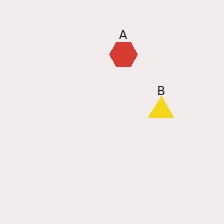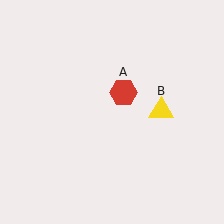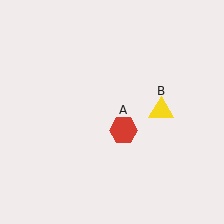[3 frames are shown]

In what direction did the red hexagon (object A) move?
The red hexagon (object A) moved down.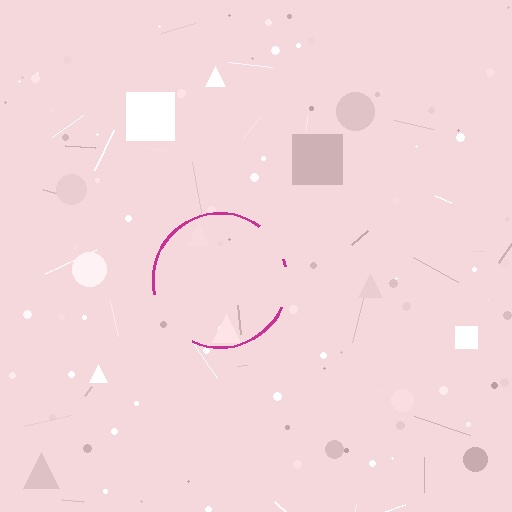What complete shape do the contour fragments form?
The contour fragments form a circle.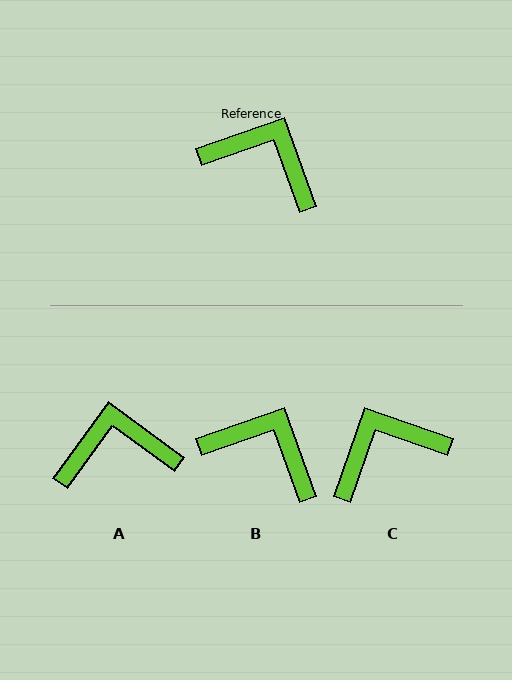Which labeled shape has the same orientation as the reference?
B.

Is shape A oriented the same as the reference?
No, it is off by about 34 degrees.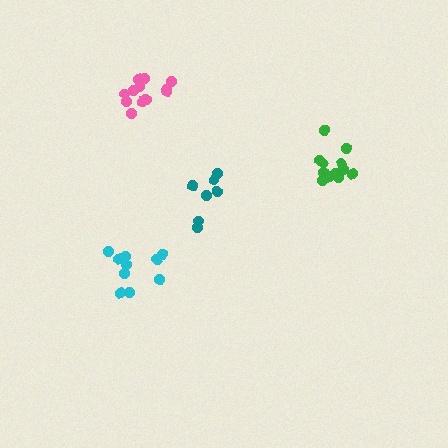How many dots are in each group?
Group 1: 10 dots, Group 2: 7 dots, Group 3: 12 dots, Group 4: 12 dots (41 total).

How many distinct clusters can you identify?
There are 4 distinct clusters.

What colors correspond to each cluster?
The clusters are colored: cyan, teal, green, pink.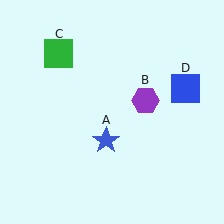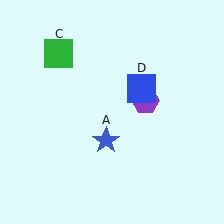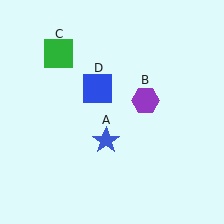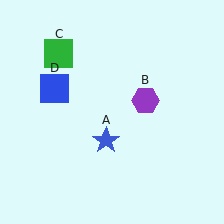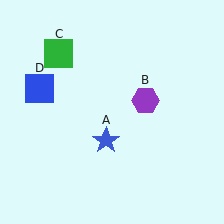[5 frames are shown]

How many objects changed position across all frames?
1 object changed position: blue square (object D).